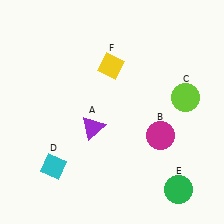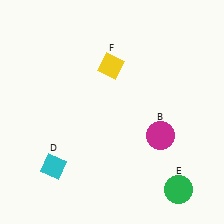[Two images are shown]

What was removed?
The purple triangle (A), the lime circle (C) were removed in Image 2.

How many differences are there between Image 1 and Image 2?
There are 2 differences between the two images.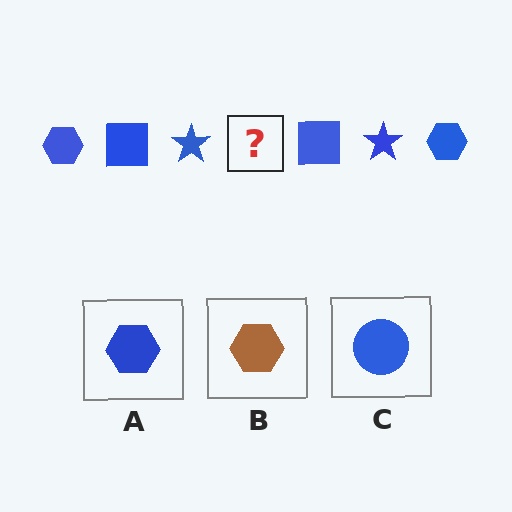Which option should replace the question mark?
Option A.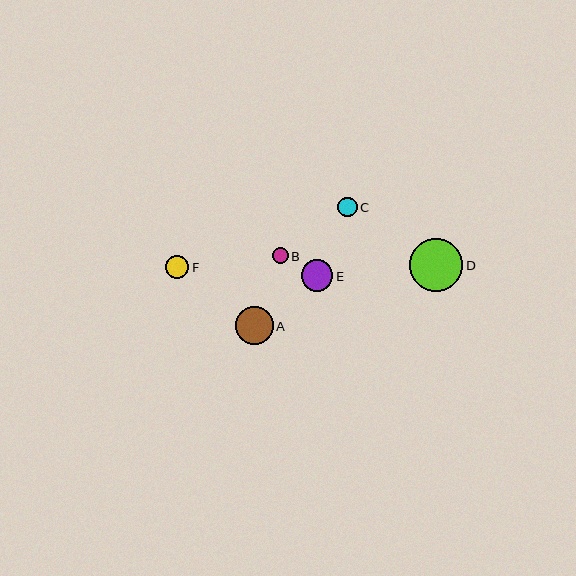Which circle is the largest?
Circle D is the largest with a size of approximately 53 pixels.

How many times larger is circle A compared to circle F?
Circle A is approximately 1.6 times the size of circle F.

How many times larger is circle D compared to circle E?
Circle D is approximately 1.7 times the size of circle E.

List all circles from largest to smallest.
From largest to smallest: D, A, E, F, C, B.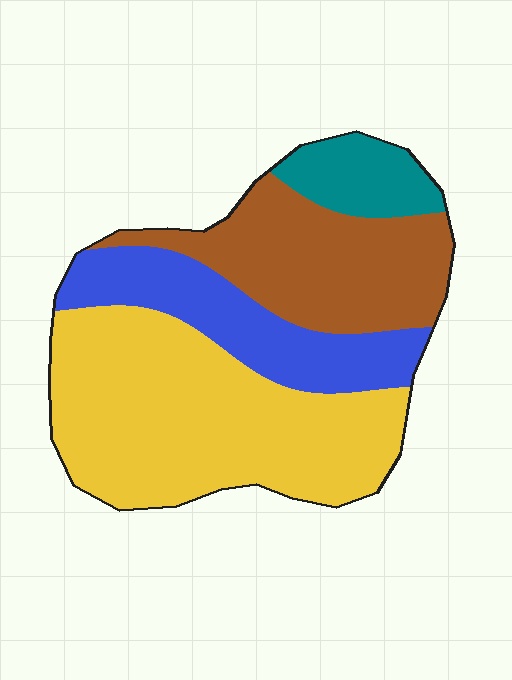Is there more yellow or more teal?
Yellow.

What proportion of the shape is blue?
Blue covers around 20% of the shape.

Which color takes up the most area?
Yellow, at roughly 45%.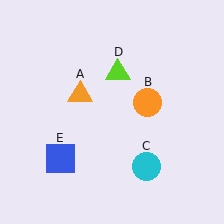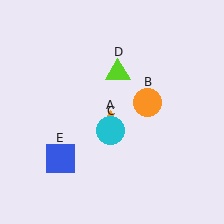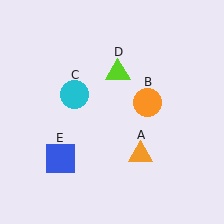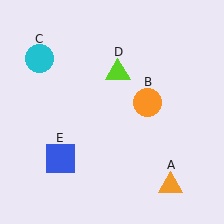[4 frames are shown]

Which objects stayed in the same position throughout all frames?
Orange circle (object B) and lime triangle (object D) and blue square (object E) remained stationary.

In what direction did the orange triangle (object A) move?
The orange triangle (object A) moved down and to the right.